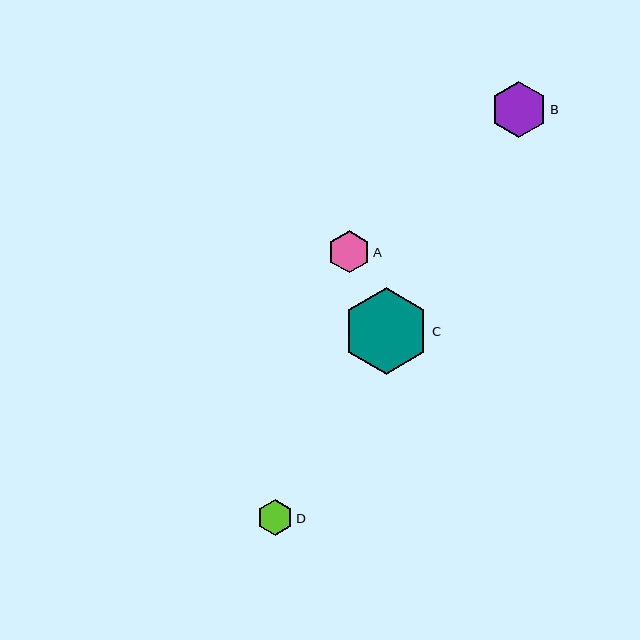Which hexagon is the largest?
Hexagon C is the largest with a size of approximately 86 pixels.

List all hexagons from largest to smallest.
From largest to smallest: C, B, A, D.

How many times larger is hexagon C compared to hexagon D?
Hexagon C is approximately 2.4 times the size of hexagon D.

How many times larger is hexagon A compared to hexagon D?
Hexagon A is approximately 1.2 times the size of hexagon D.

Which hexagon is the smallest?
Hexagon D is the smallest with a size of approximately 36 pixels.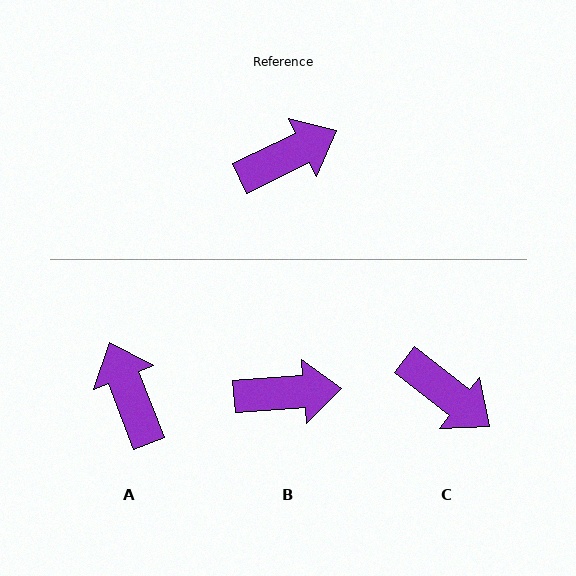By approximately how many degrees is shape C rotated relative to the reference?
Approximately 64 degrees clockwise.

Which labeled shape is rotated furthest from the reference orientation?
A, about 85 degrees away.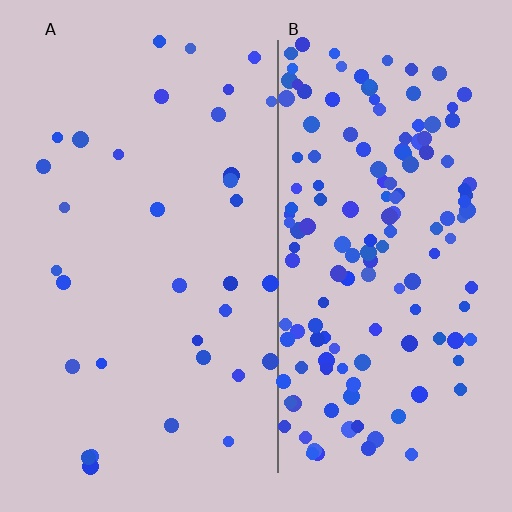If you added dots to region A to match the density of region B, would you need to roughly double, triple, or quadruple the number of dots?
Approximately quadruple.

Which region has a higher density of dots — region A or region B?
B (the right).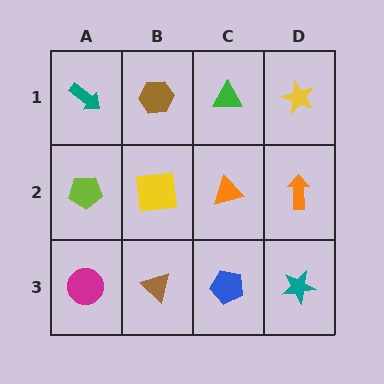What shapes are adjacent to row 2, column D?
A yellow star (row 1, column D), a teal star (row 3, column D), an orange triangle (row 2, column C).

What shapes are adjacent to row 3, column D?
An orange arrow (row 2, column D), a blue pentagon (row 3, column C).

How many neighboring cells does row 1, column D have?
2.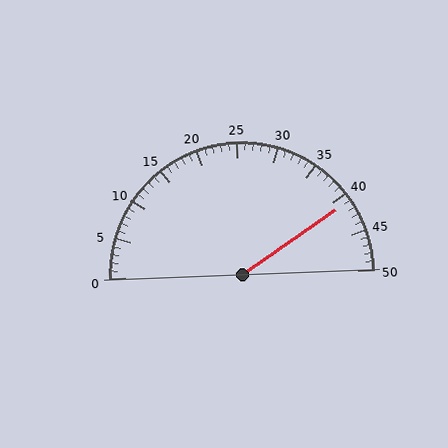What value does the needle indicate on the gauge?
The needle indicates approximately 41.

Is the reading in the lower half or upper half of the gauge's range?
The reading is in the upper half of the range (0 to 50).